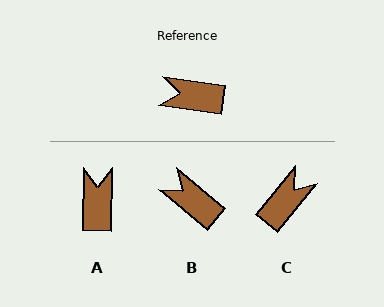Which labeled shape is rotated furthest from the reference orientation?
C, about 121 degrees away.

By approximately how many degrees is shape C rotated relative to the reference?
Approximately 121 degrees clockwise.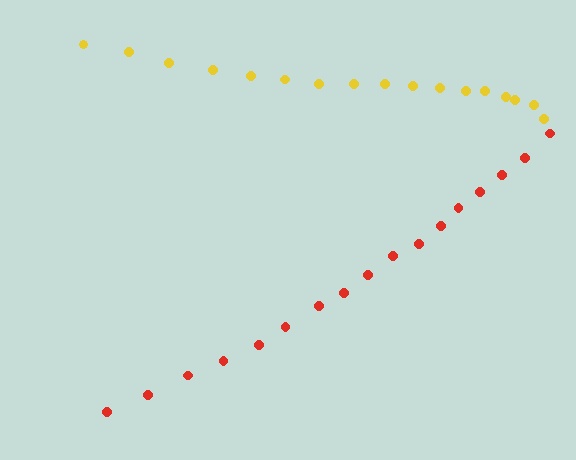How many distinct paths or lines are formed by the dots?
There are 2 distinct paths.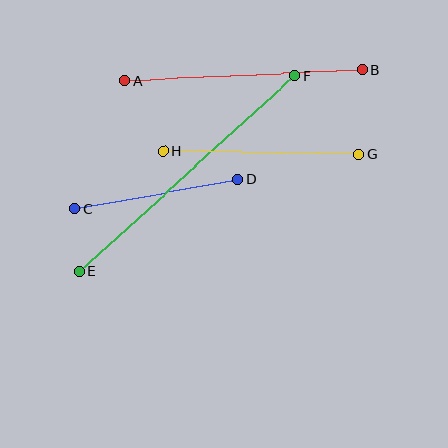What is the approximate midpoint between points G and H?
The midpoint is at approximately (261, 153) pixels.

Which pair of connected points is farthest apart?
Points E and F are farthest apart.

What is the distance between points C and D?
The distance is approximately 165 pixels.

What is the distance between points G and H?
The distance is approximately 196 pixels.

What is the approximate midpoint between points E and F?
The midpoint is at approximately (187, 174) pixels.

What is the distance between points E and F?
The distance is approximately 291 pixels.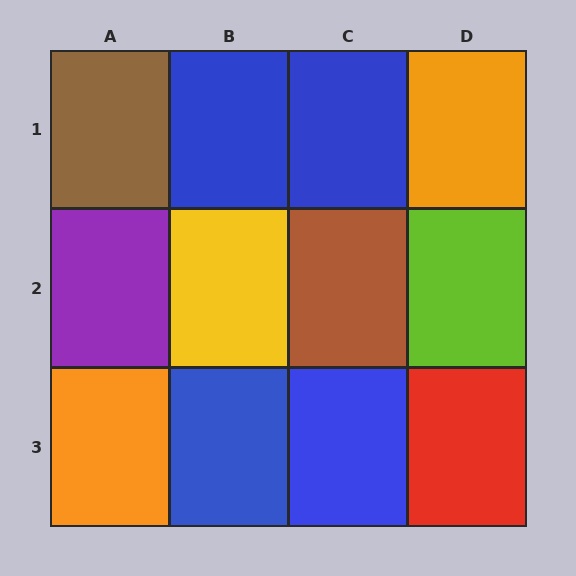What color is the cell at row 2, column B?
Yellow.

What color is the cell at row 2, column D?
Lime.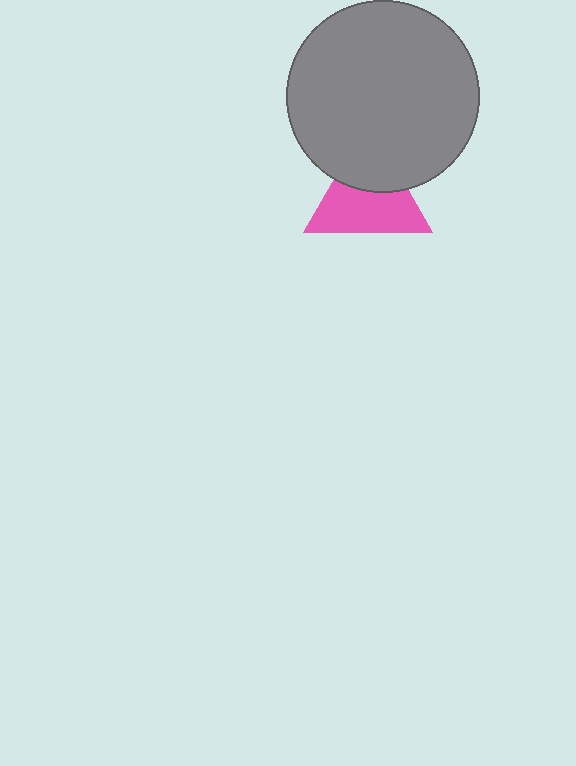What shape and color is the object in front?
The object in front is a gray circle.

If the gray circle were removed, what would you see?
You would see the complete pink triangle.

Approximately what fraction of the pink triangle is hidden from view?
Roughly 38% of the pink triangle is hidden behind the gray circle.